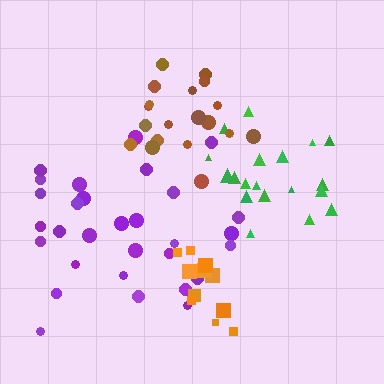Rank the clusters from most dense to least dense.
orange, brown, green, purple.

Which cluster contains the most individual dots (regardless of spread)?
Purple (31).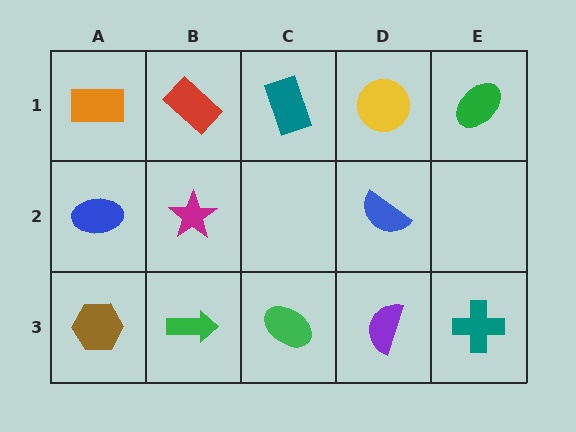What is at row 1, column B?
A red rectangle.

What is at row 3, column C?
A green ellipse.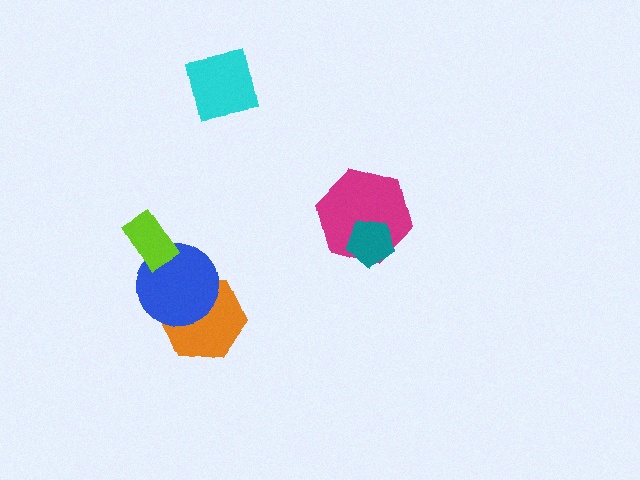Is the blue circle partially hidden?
Yes, it is partially covered by another shape.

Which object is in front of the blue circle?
The lime rectangle is in front of the blue circle.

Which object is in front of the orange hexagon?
The blue circle is in front of the orange hexagon.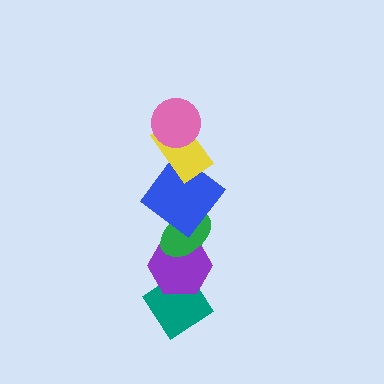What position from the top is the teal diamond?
The teal diamond is 6th from the top.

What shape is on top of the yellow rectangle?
The pink circle is on top of the yellow rectangle.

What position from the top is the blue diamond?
The blue diamond is 3rd from the top.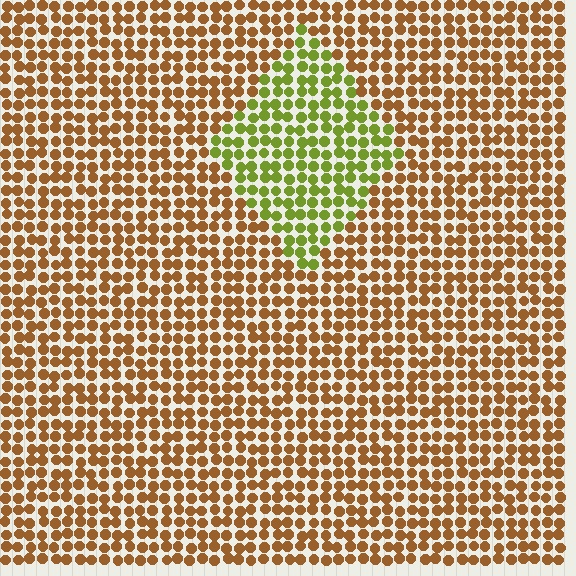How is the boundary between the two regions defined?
The boundary is defined purely by a slight shift in hue (about 53 degrees). Spacing, size, and orientation are identical on both sides.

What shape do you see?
I see a diamond.